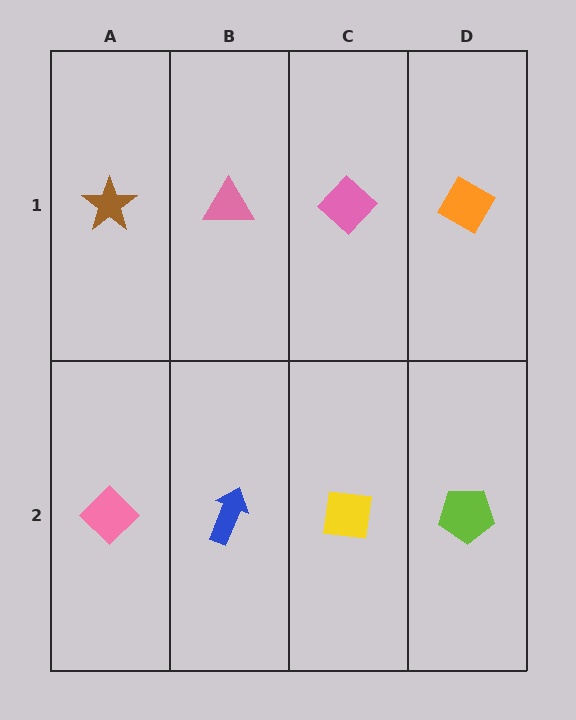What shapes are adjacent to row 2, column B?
A pink triangle (row 1, column B), a pink diamond (row 2, column A), a yellow square (row 2, column C).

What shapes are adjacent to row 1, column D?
A lime pentagon (row 2, column D), a pink diamond (row 1, column C).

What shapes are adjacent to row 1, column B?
A blue arrow (row 2, column B), a brown star (row 1, column A), a pink diamond (row 1, column C).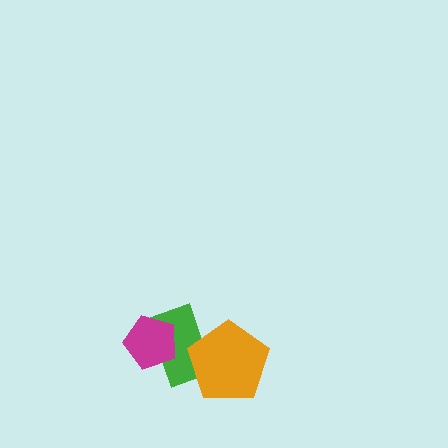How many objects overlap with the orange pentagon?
1 object overlaps with the orange pentagon.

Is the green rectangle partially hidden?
Yes, it is partially covered by another shape.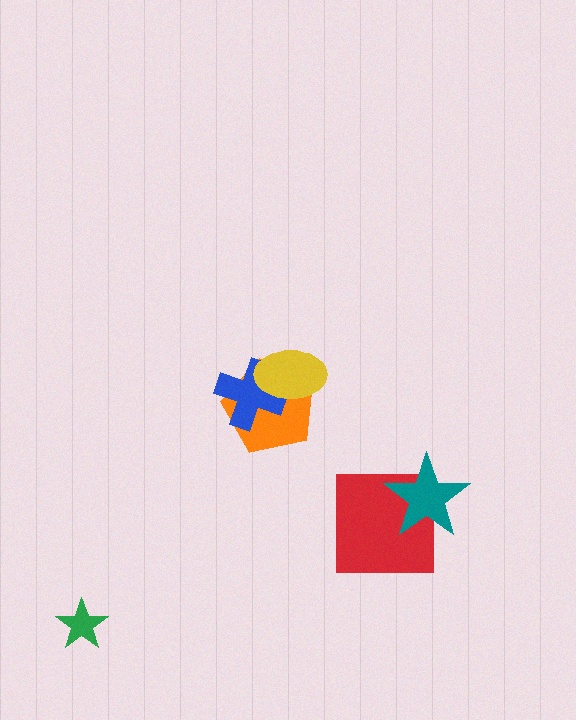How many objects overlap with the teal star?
1 object overlaps with the teal star.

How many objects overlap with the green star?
0 objects overlap with the green star.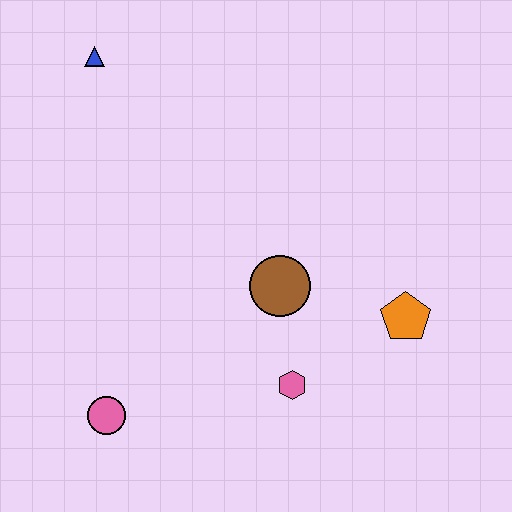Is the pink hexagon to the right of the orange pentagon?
No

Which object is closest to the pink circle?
The pink hexagon is closest to the pink circle.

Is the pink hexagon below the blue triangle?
Yes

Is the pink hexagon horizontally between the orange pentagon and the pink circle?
Yes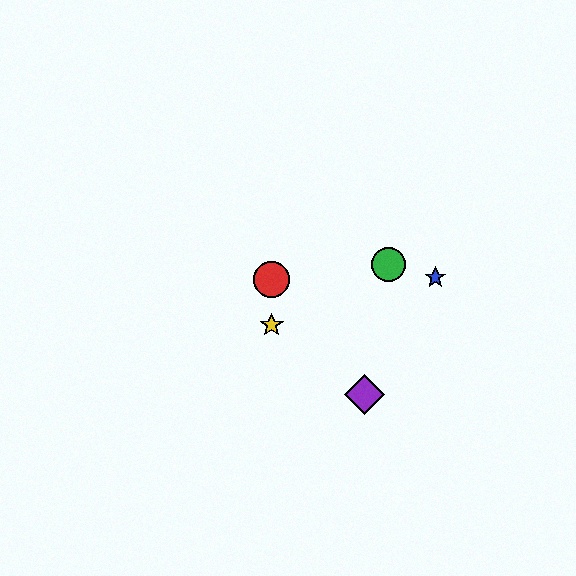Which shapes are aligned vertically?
The red circle, the yellow star are aligned vertically.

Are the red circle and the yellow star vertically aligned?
Yes, both are at x≈272.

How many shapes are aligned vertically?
2 shapes (the red circle, the yellow star) are aligned vertically.